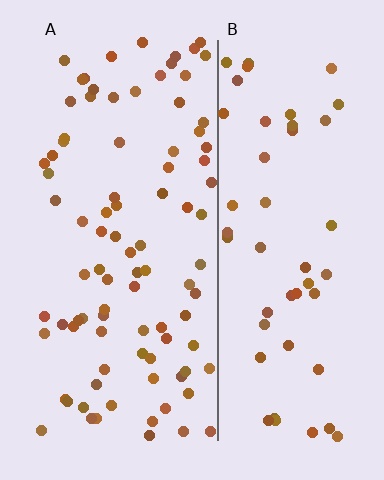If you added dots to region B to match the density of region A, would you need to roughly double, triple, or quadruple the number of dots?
Approximately double.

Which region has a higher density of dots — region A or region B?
A (the left).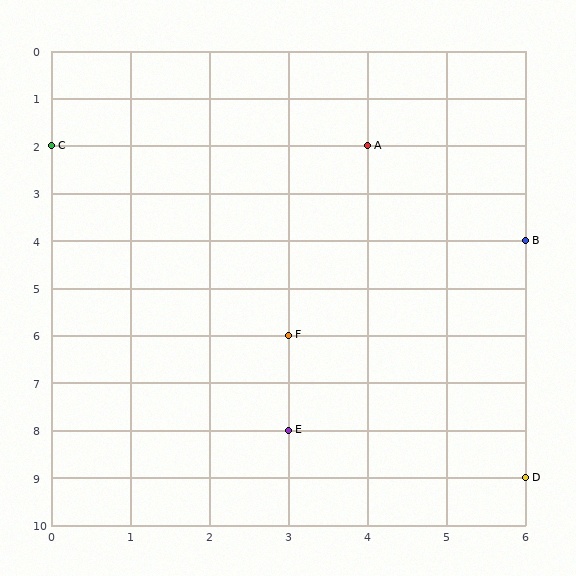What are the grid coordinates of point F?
Point F is at grid coordinates (3, 6).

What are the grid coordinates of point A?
Point A is at grid coordinates (4, 2).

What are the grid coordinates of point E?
Point E is at grid coordinates (3, 8).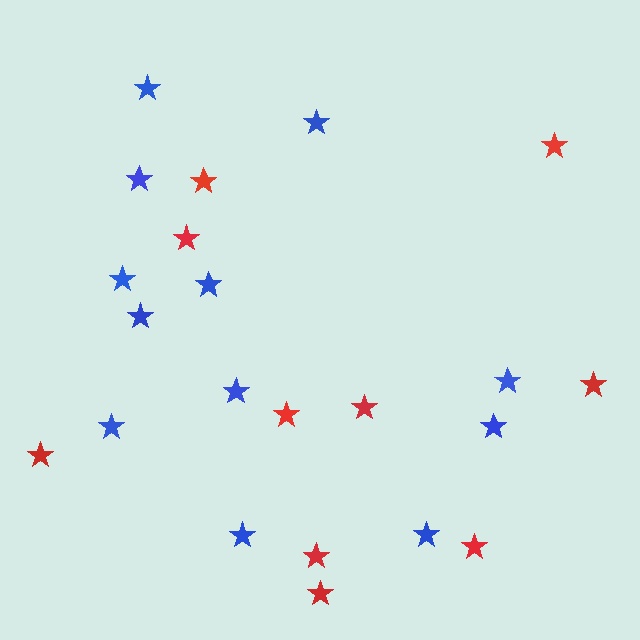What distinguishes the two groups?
There are 2 groups: one group of blue stars (12) and one group of red stars (10).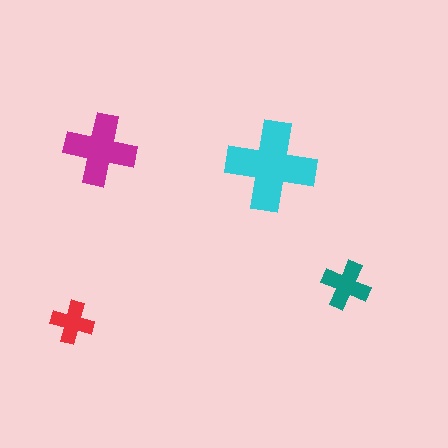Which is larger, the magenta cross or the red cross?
The magenta one.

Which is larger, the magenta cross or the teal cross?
The magenta one.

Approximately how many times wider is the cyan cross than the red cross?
About 2 times wider.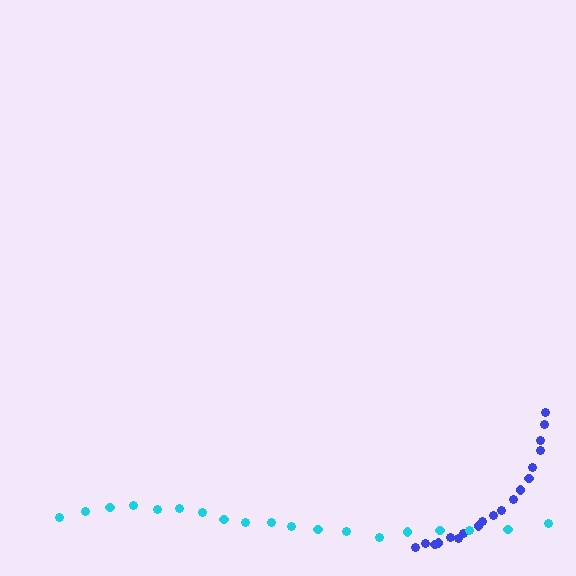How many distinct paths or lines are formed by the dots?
There are 2 distinct paths.